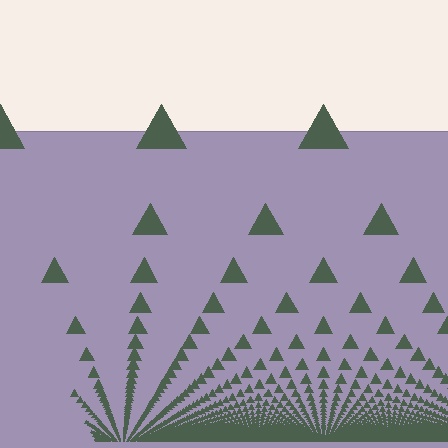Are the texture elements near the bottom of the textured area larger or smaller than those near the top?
Smaller. The gradient is inverted — elements near the bottom are smaller and denser.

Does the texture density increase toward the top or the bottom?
Density increases toward the bottom.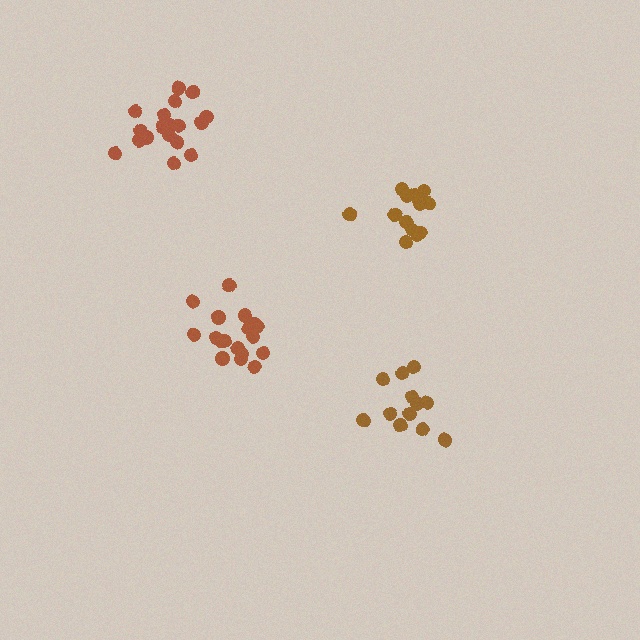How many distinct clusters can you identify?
There are 4 distinct clusters.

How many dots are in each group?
Group 1: 12 dots, Group 2: 18 dots, Group 3: 18 dots, Group 4: 13 dots (61 total).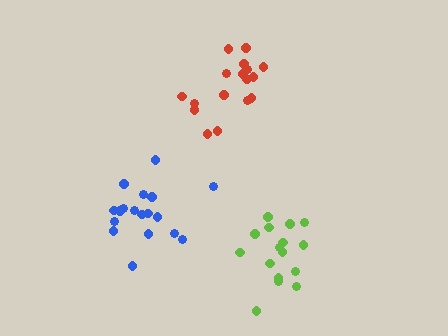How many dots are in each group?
Group 1: 18 dots, Group 2: 16 dots, Group 3: 17 dots (51 total).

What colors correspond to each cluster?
The clusters are colored: blue, lime, red.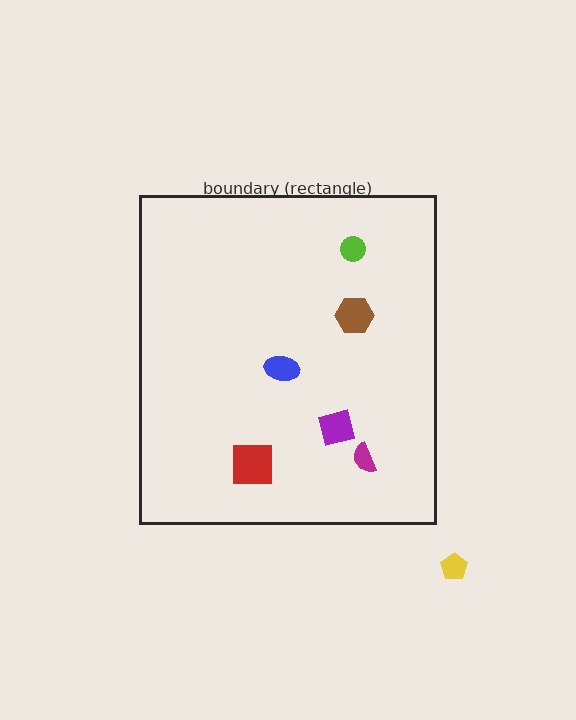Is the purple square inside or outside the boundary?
Inside.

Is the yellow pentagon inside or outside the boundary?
Outside.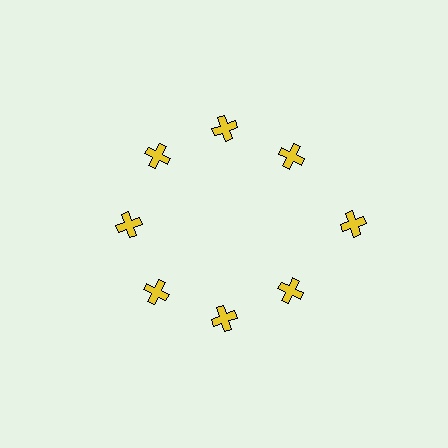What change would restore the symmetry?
The symmetry would be restored by moving it inward, back onto the ring so that all 8 crosses sit at equal angles and equal distance from the center.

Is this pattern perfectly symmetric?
No. The 8 yellow crosses are arranged in a ring, but one element near the 3 o'clock position is pushed outward from the center, breaking the 8-fold rotational symmetry.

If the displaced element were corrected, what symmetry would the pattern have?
It would have 8-fold rotational symmetry — the pattern would map onto itself every 45 degrees.